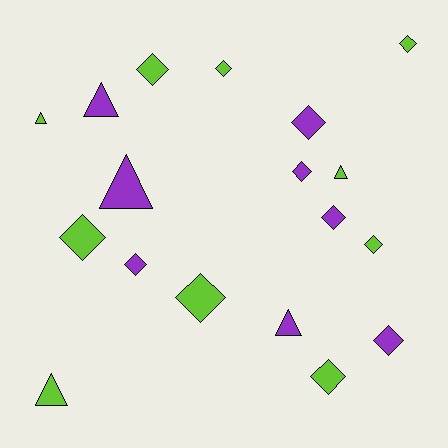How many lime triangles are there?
There are 3 lime triangles.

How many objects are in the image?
There are 18 objects.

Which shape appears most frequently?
Diamond, with 12 objects.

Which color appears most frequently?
Lime, with 10 objects.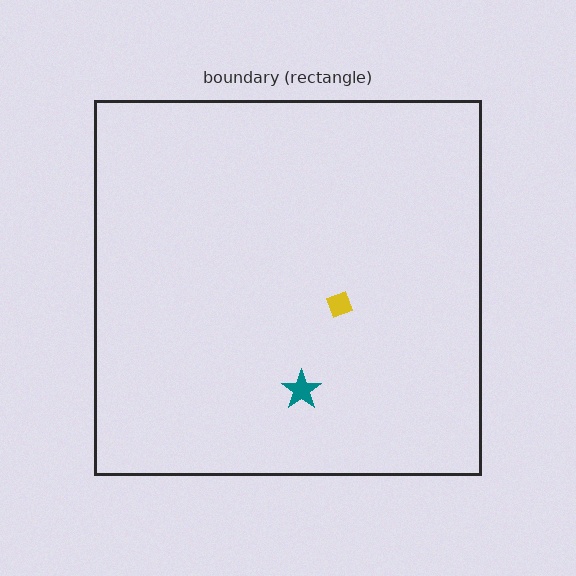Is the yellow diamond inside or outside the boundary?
Inside.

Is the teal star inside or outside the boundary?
Inside.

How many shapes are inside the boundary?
2 inside, 0 outside.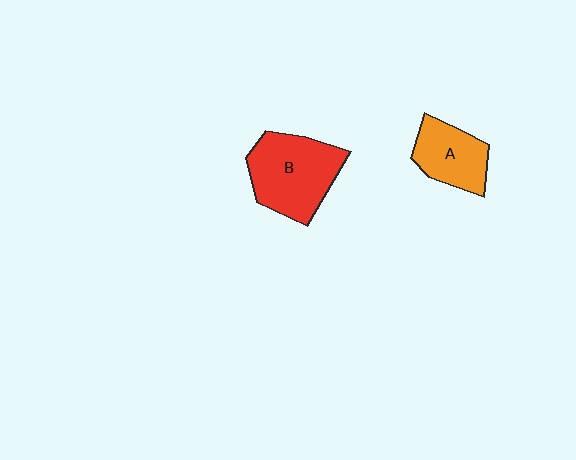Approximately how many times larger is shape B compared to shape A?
Approximately 1.6 times.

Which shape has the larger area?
Shape B (red).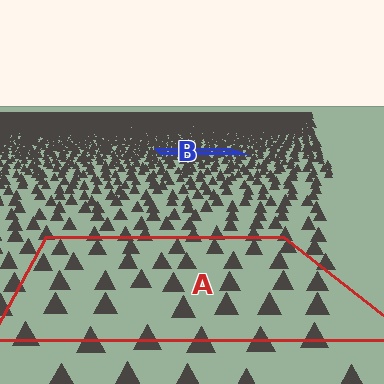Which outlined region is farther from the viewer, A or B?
Region B is farther from the viewer — the texture elements inside it appear smaller and more densely packed.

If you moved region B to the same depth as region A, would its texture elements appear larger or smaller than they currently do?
They would appear larger. At a closer depth, the same texture elements are projected at a bigger on-screen size.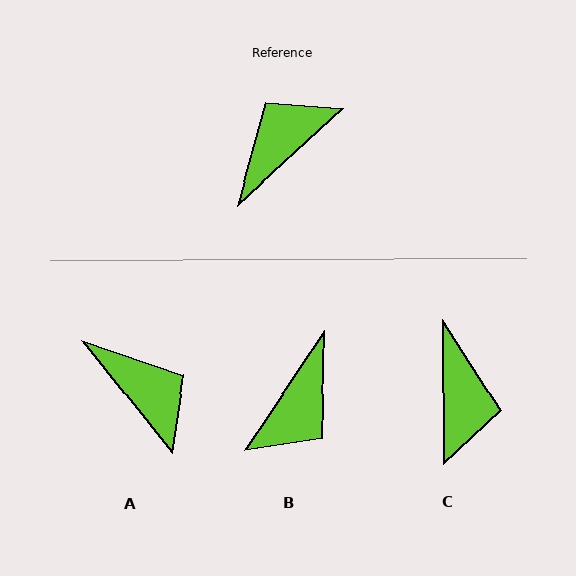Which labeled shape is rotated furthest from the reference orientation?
B, about 167 degrees away.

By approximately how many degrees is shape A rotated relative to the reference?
Approximately 94 degrees clockwise.